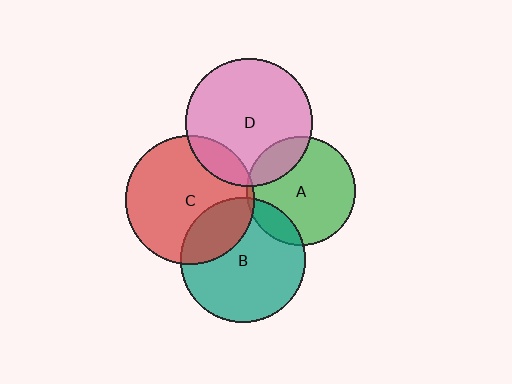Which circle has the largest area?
Circle C (red).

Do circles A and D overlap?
Yes.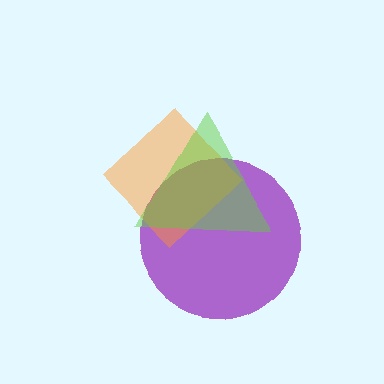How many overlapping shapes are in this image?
There are 3 overlapping shapes in the image.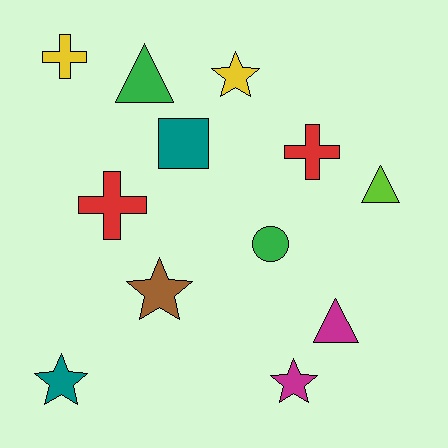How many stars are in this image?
There are 4 stars.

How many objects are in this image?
There are 12 objects.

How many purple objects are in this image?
There are no purple objects.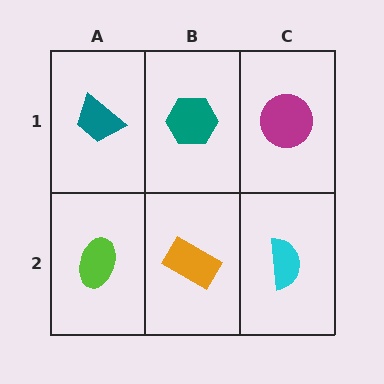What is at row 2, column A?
A lime ellipse.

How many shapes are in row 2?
3 shapes.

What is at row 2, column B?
An orange rectangle.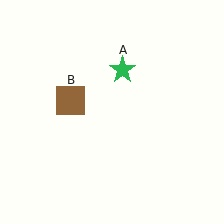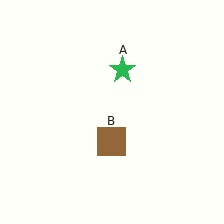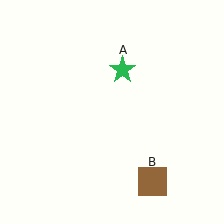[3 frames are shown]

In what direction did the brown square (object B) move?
The brown square (object B) moved down and to the right.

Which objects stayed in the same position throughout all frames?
Green star (object A) remained stationary.